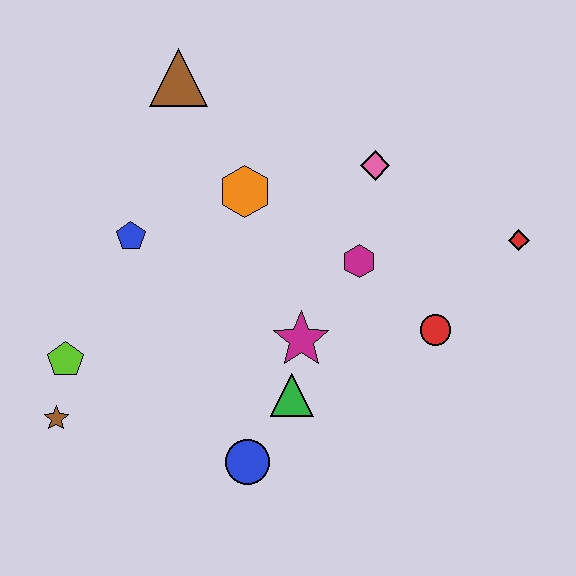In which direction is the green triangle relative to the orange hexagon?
The green triangle is below the orange hexagon.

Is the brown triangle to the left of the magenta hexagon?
Yes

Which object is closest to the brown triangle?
The orange hexagon is closest to the brown triangle.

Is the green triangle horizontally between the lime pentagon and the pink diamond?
Yes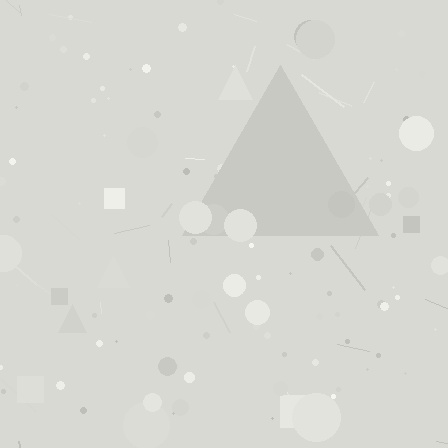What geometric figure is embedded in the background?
A triangle is embedded in the background.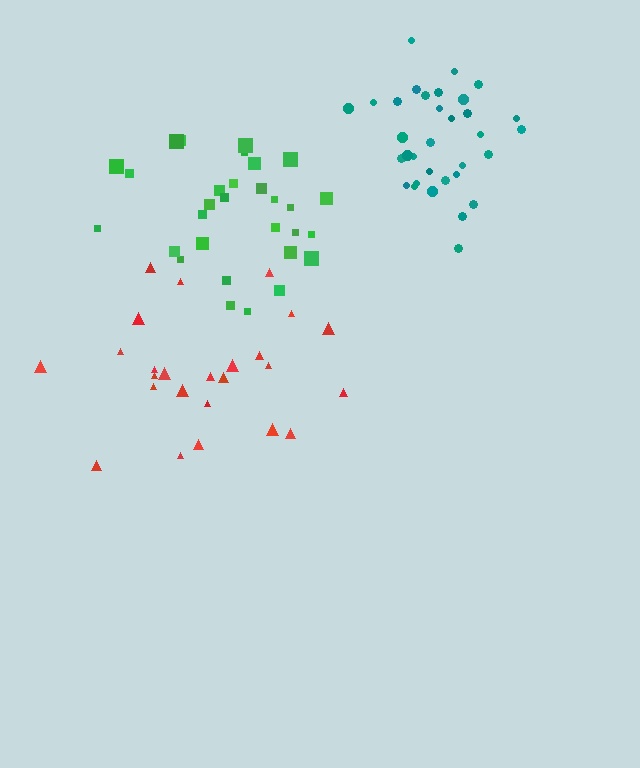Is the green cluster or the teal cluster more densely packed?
Teal.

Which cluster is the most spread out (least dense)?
Red.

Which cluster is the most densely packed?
Teal.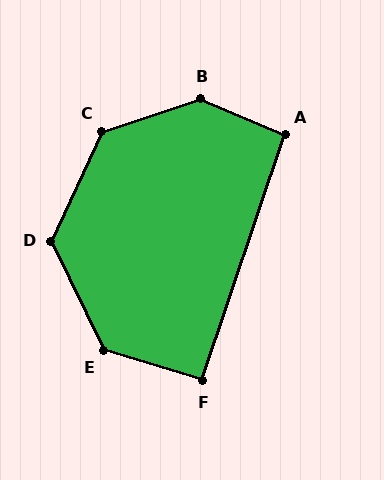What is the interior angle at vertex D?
Approximately 129 degrees (obtuse).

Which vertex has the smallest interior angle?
F, at approximately 91 degrees.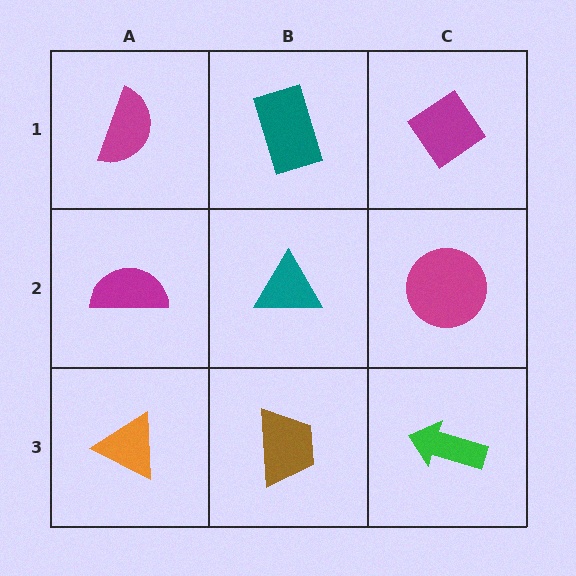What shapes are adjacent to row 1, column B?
A teal triangle (row 2, column B), a magenta semicircle (row 1, column A), a magenta diamond (row 1, column C).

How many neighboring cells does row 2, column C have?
3.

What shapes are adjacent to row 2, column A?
A magenta semicircle (row 1, column A), an orange triangle (row 3, column A), a teal triangle (row 2, column B).